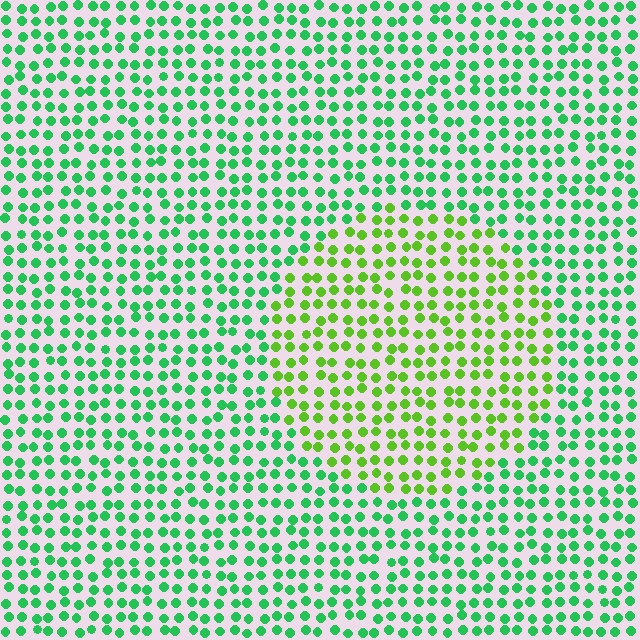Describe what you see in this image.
The image is filled with small green elements in a uniform arrangement. A circle-shaped region is visible where the elements are tinted to a slightly different hue, forming a subtle color boundary.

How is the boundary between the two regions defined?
The boundary is defined purely by a slight shift in hue (about 39 degrees). Spacing, size, and orientation are identical on both sides.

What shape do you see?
I see a circle.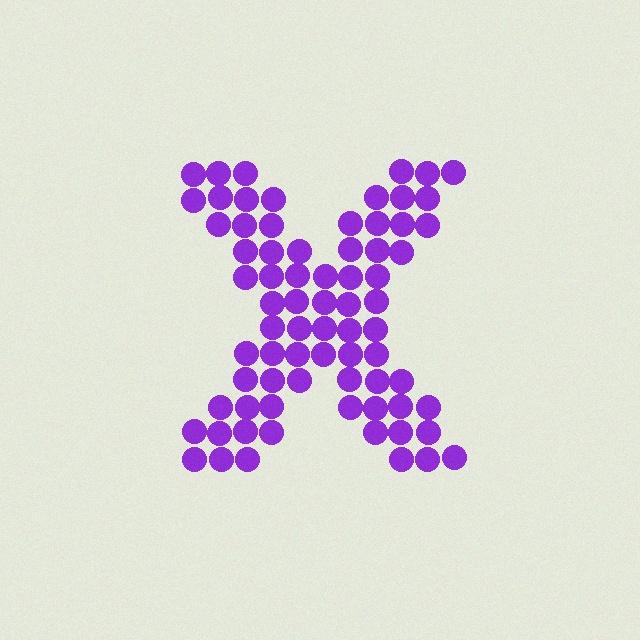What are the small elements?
The small elements are circles.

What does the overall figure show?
The overall figure shows the letter X.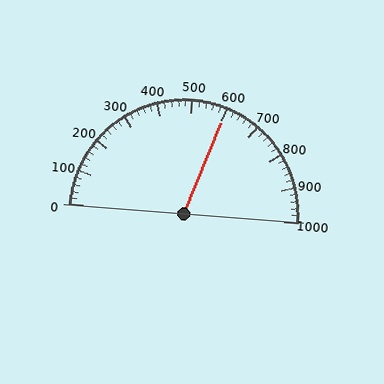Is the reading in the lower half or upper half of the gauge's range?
The reading is in the upper half of the range (0 to 1000).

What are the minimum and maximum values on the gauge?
The gauge ranges from 0 to 1000.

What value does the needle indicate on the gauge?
The needle indicates approximately 600.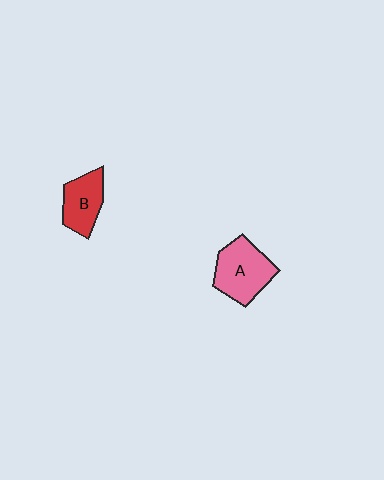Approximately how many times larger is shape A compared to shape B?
Approximately 1.4 times.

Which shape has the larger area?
Shape A (pink).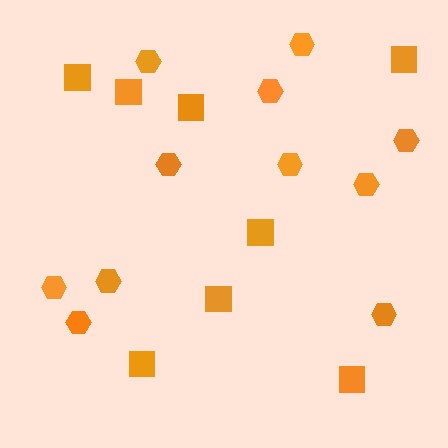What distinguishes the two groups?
There are 2 groups: one group of hexagons (11) and one group of squares (8).